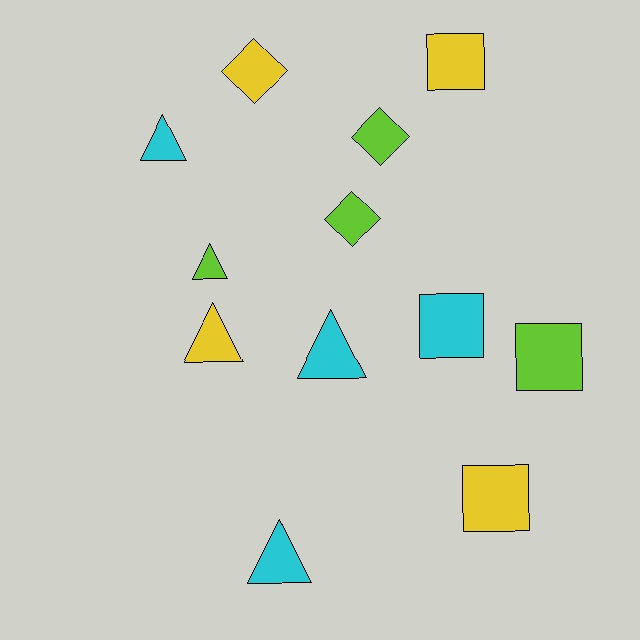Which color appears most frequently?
Lime, with 4 objects.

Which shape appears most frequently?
Triangle, with 5 objects.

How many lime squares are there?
There is 1 lime square.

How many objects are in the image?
There are 12 objects.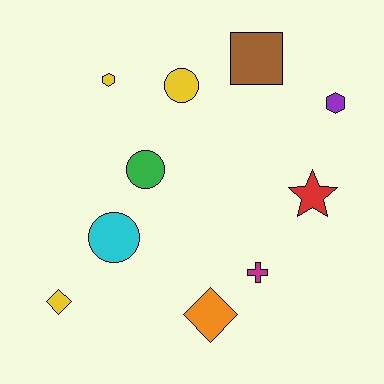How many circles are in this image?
There are 3 circles.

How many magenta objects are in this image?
There is 1 magenta object.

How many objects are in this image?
There are 10 objects.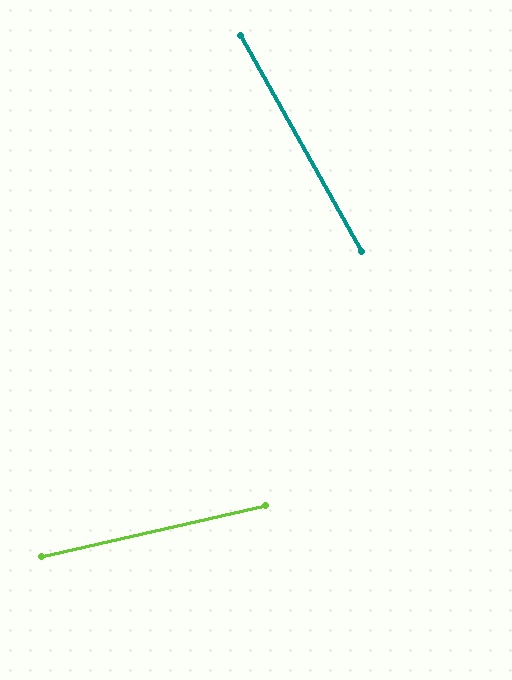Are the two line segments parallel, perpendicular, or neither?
Neither parallel nor perpendicular — they differ by about 73°.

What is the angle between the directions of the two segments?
Approximately 73 degrees.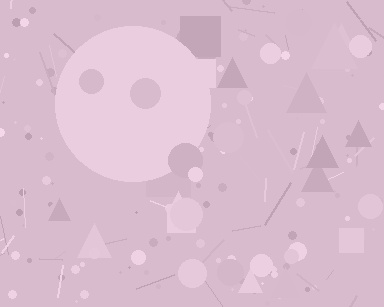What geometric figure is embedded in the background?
A circle is embedded in the background.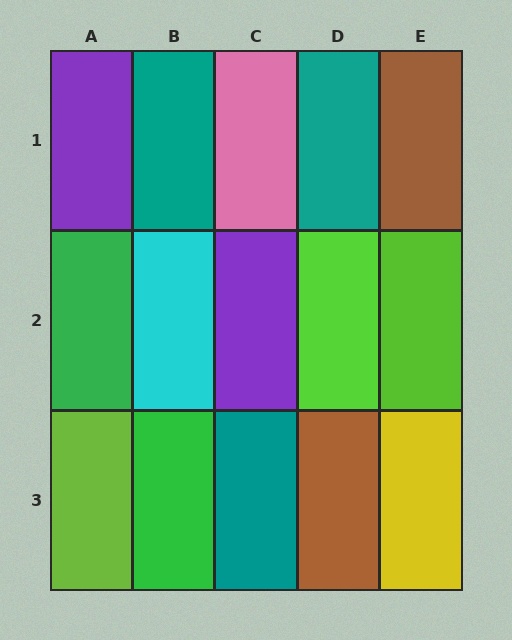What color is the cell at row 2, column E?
Lime.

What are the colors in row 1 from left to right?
Purple, teal, pink, teal, brown.